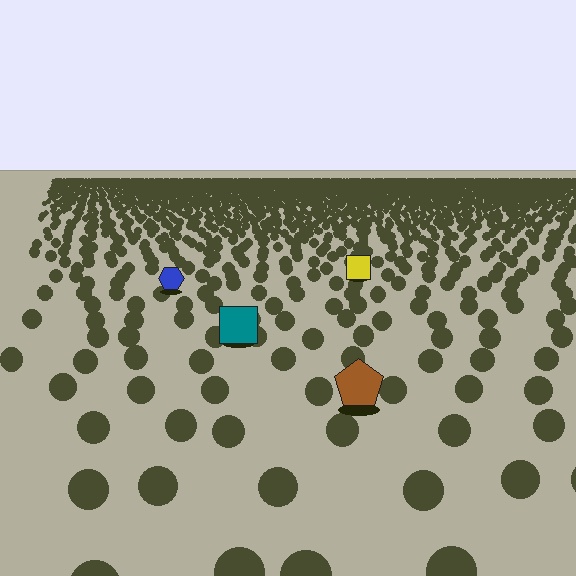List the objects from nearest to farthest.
From nearest to farthest: the brown pentagon, the teal square, the blue hexagon, the yellow square.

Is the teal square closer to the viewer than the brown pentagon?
No. The brown pentagon is closer — you can tell from the texture gradient: the ground texture is coarser near it.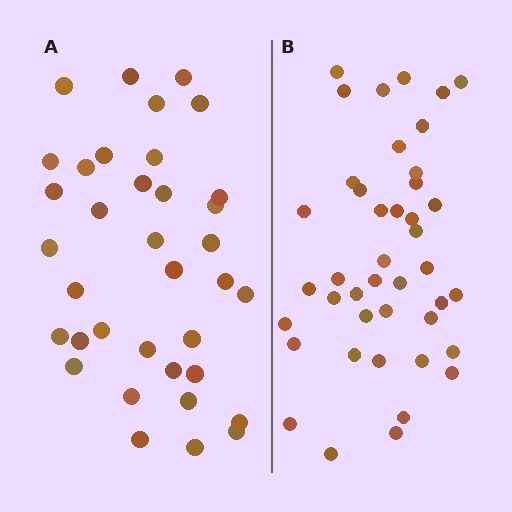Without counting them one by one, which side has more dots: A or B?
Region B (the right region) has more dots.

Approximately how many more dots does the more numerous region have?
Region B has about 6 more dots than region A.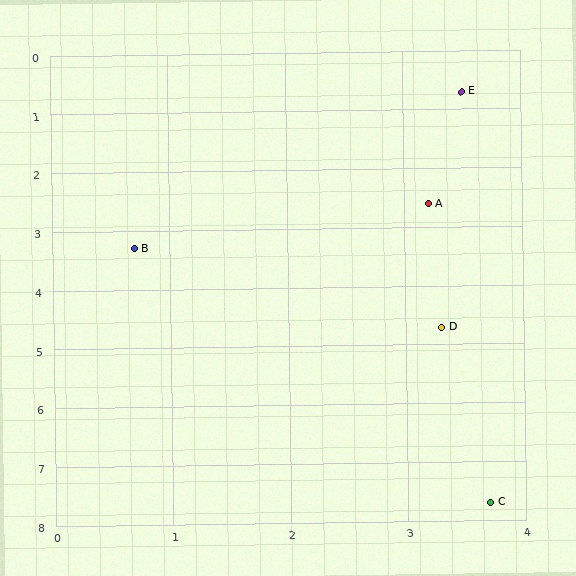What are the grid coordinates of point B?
Point B is at approximately (0.7, 3.3).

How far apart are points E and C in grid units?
Points E and C are about 7.0 grid units apart.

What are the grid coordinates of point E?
Point E is at approximately (3.5, 0.7).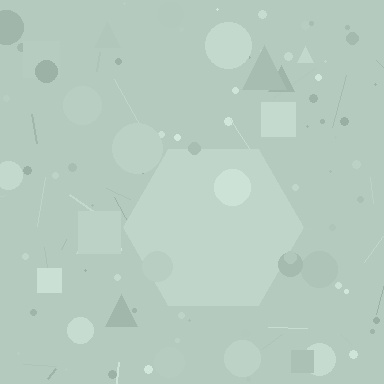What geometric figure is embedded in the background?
A hexagon is embedded in the background.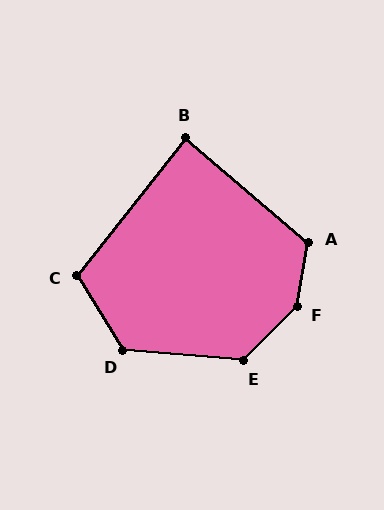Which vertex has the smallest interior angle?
B, at approximately 88 degrees.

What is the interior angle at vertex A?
Approximately 120 degrees (obtuse).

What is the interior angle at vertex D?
Approximately 127 degrees (obtuse).